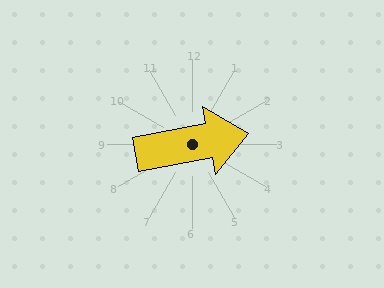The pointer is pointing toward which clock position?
Roughly 3 o'clock.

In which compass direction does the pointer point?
East.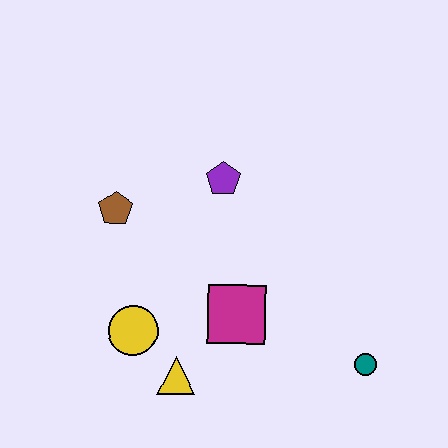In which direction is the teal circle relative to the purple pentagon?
The teal circle is below the purple pentagon.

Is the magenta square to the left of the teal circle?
Yes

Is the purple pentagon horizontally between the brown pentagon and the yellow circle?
No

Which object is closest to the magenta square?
The yellow triangle is closest to the magenta square.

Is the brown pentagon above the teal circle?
Yes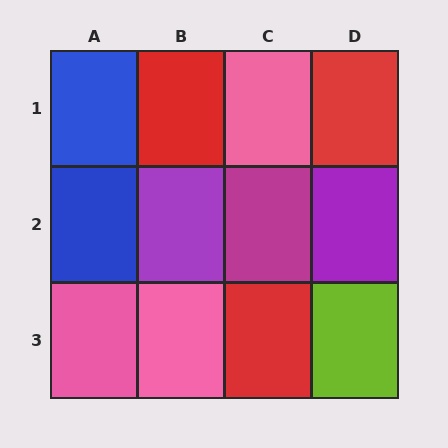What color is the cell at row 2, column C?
Magenta.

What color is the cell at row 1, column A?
Blue.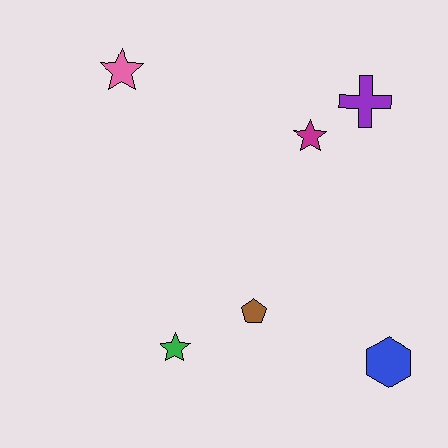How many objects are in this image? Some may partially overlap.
There are 6 objects.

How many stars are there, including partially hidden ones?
There are 3 stars.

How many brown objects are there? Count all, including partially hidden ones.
There is 1 brown object.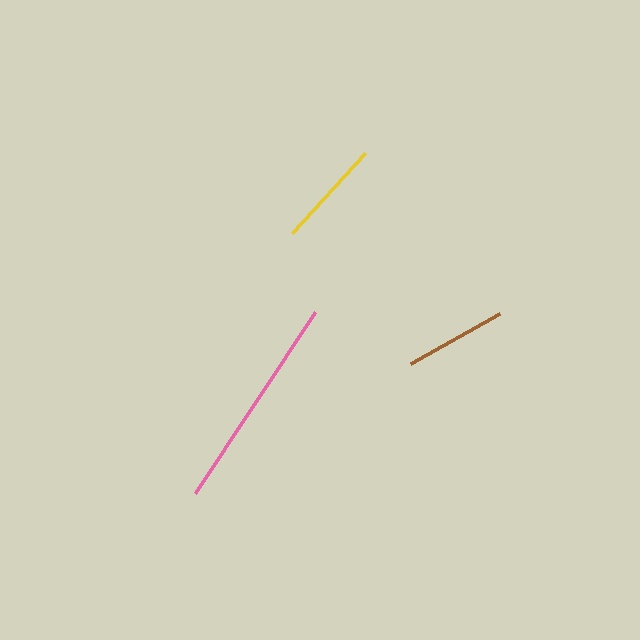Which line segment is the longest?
The pink line is the longest at approximately 218 pixels.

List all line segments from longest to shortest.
From longest to shortest: pink, yellow, brown.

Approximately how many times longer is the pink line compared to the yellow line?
The pink line is approximately 2.0 times the length of the yellow line.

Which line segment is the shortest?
The brown line is the shortest at approximately 102 pixels.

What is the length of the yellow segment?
The yellow segment is approximately 108 pixels long.